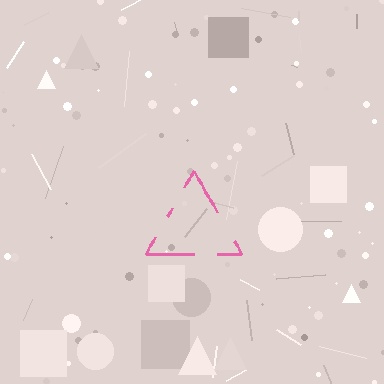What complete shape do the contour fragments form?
The contour fragments form a triangle.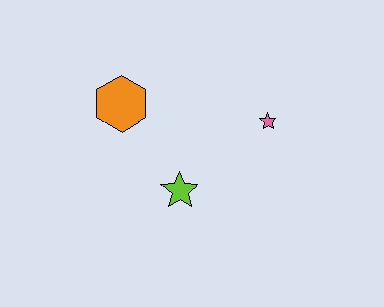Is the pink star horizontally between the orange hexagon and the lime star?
No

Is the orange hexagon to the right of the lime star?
No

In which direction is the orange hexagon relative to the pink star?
The orange hexagon is to the left of the pink star.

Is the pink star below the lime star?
No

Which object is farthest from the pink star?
The orange hexagon is farthest from the pink star.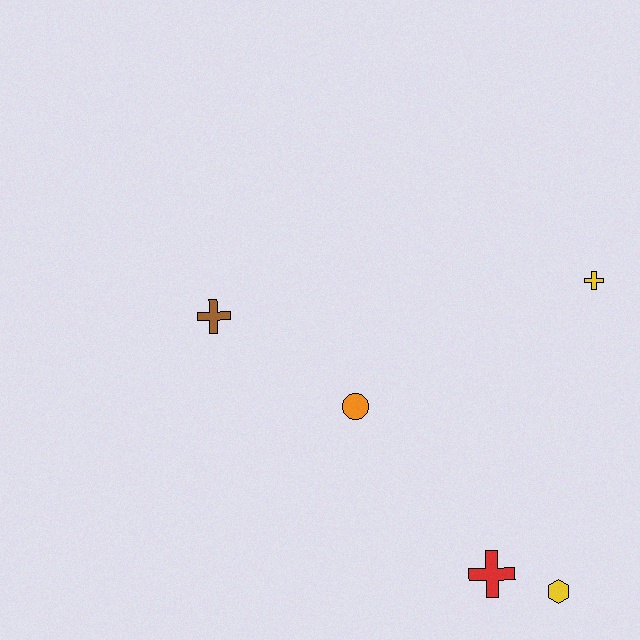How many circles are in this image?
There is 1 circle.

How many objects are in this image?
There are 5 objects.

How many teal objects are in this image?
There are no teal objects.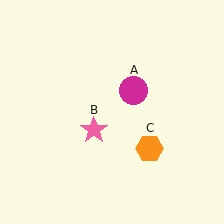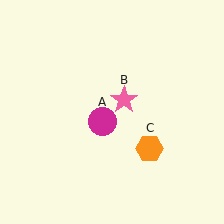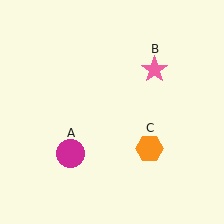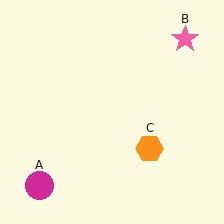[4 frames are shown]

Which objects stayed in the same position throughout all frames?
Orange hexagon (object C) remained stationary.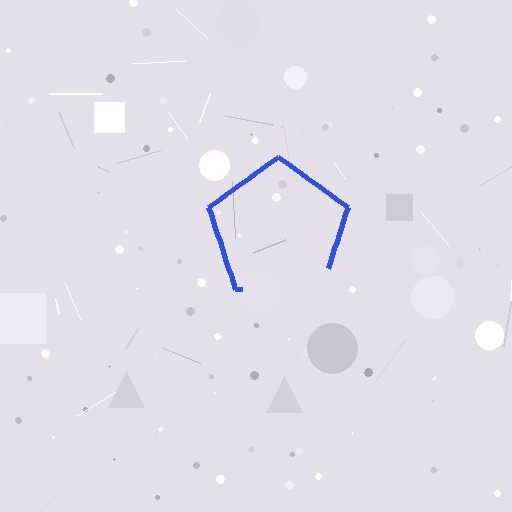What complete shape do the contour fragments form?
The contour fragments form a pentagon.